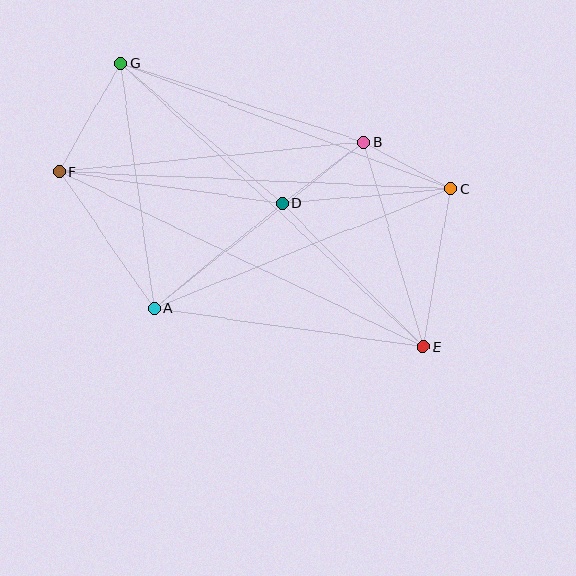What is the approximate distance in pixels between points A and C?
The distance between A and C is approximately 320 pixels.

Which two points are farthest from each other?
Points E and G are farthest from each other.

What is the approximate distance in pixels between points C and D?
The distance between C and D is approximately 169 pixels.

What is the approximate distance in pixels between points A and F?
The distance between A and F is approximately 166 pixels.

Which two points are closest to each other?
Points B and C are closest to each other.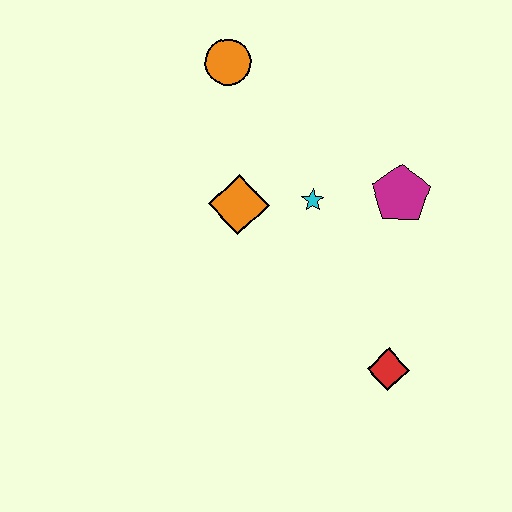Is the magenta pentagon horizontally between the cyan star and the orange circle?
No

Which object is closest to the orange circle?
The orange diamond is closest to the orange circle.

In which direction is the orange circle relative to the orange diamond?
The orange circle is above the orange diamond.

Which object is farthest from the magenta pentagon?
The orange circle is farthest from the magenta pentagon.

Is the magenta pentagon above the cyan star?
Yes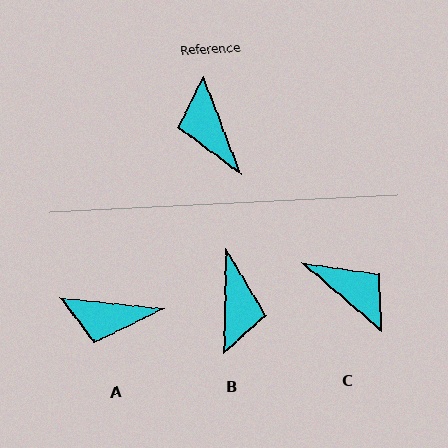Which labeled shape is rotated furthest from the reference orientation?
B, about 157 degrees away.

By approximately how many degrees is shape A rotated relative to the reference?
Approximately 63 degrees counter-clockwise.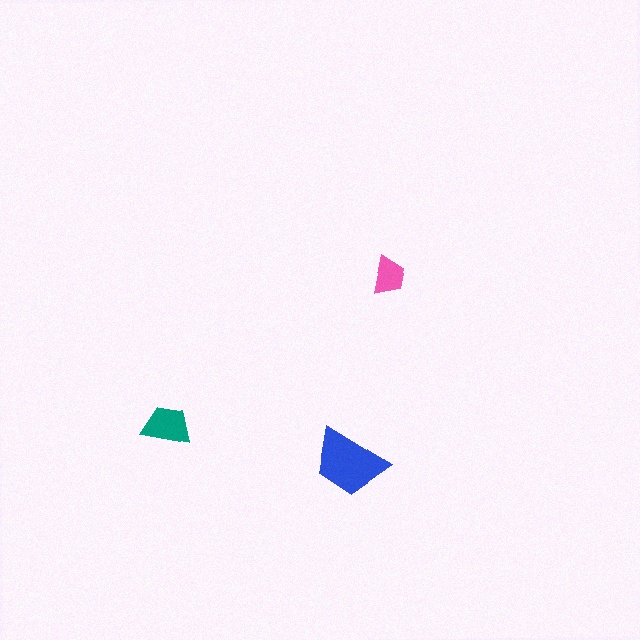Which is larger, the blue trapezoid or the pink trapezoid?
The blue one.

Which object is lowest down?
The blue trapezoid is bottommost.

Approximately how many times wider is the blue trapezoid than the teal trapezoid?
About 1.5 times wider.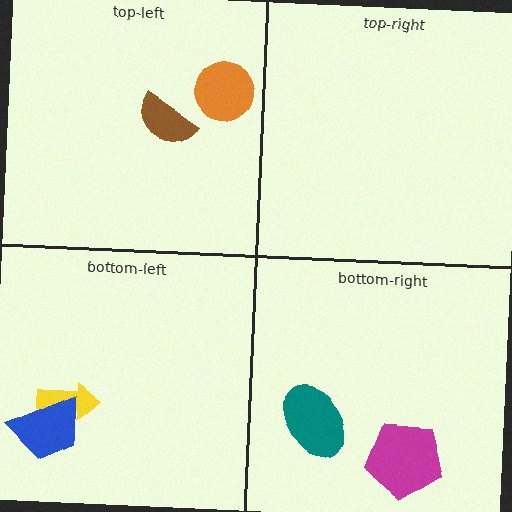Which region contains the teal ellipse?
The bottom-right region.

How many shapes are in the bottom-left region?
2.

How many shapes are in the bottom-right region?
2.